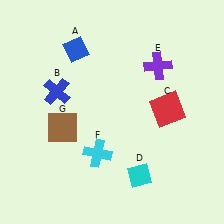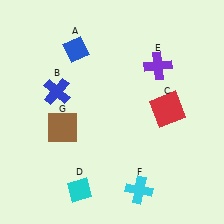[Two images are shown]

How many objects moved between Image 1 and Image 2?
2 objects moved between the two images.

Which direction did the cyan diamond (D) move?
The cyan diamond (D) moved left.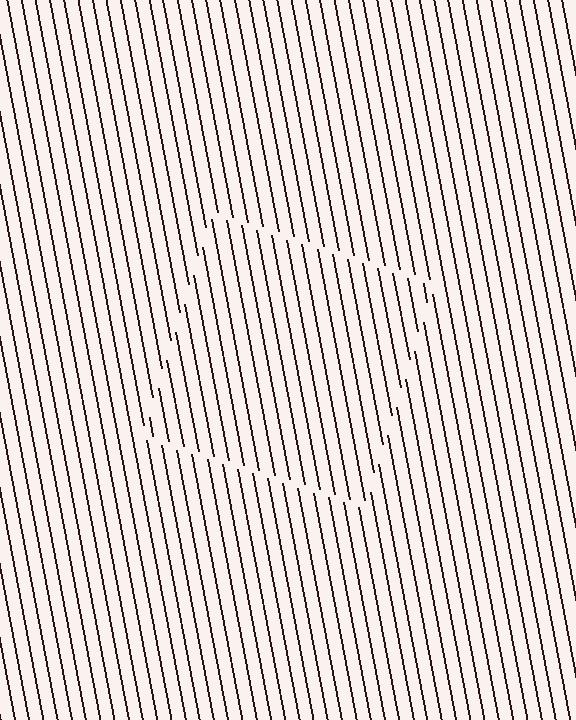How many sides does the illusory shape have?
4 sides — the line-ends trace a square.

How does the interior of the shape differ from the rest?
The interior of the shape contains the same grating, shifted by half a period — the contour is defined by the phase discontinuity where line-ends from the inner and outer gratings abut.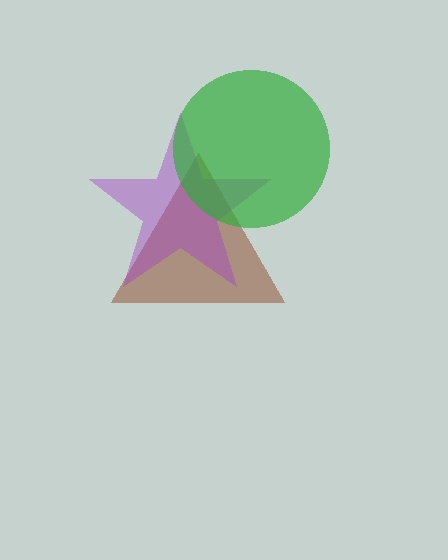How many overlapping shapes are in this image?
There are 3 overlapping shapes in the image.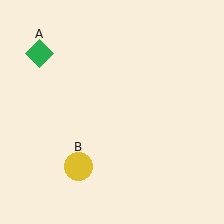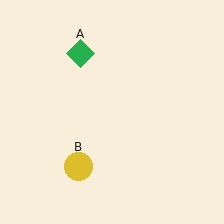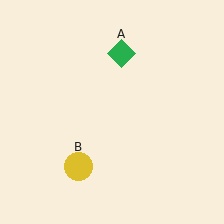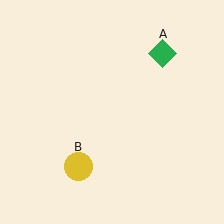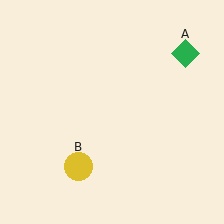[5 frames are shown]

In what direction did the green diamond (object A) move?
The green diamond (object A) moved right.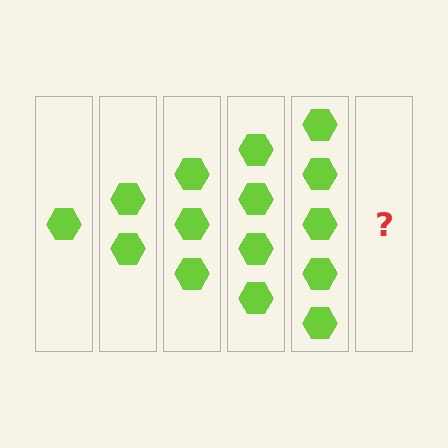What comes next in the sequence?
The next element should be 6 hexagons.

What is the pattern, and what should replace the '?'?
The pattern is that each step adds one more hexagon. The '?' should be 6 hexagons.